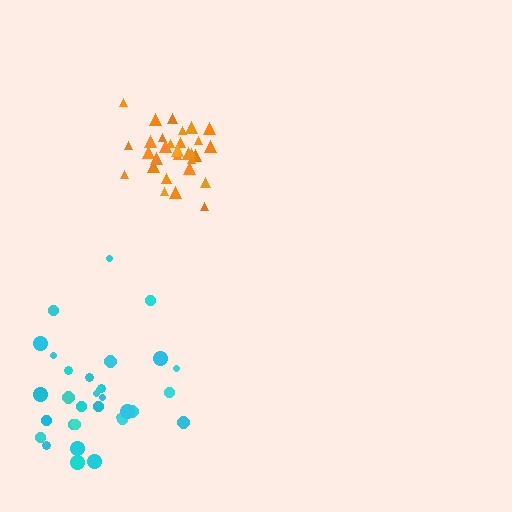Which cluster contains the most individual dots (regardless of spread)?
Cyan (32).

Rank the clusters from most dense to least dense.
orange, cyan.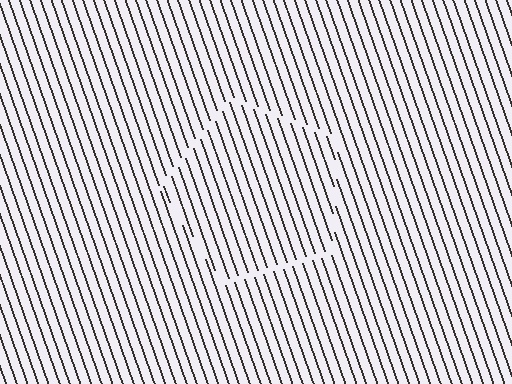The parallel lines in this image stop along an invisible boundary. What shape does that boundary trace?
An illusory pentagon. The interior of the shape contains the same grating, shifted by half a period — the contour is defined by the phase discontinuity where line-ends from the inner and outer gratings abut.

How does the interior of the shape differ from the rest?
The interior of the shape contains the same grating, shifted by half a period — the contour is defined by the phase discontinuity where line-ends from the inner and outer gratings abut.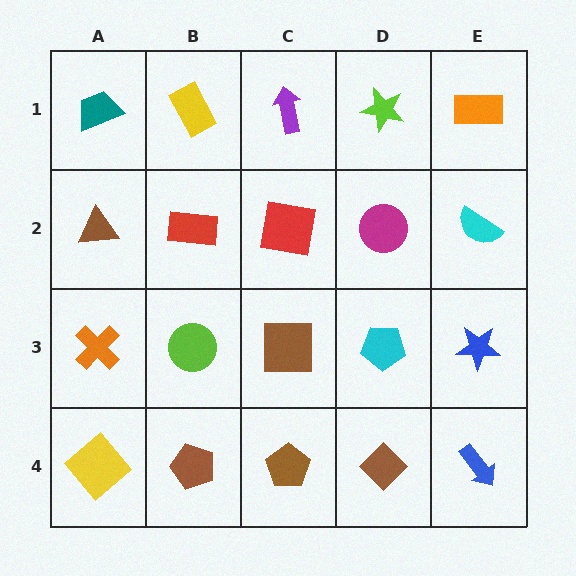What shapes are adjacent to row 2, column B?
A yellow rectangle (row 1, column B), a lime circle (row 3, column B), a brown triangle (row 2, column A), a red square (row 2, column C).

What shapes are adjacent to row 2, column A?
A teal trapezoid (row 1, column A), an orange cross (row 3, column A), a red rectangle (row 2, column B).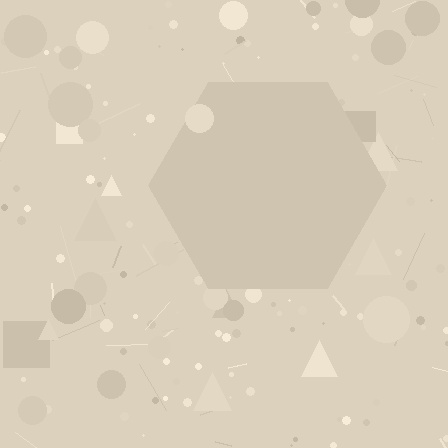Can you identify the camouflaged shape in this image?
The camouflaged shape is a hexagon.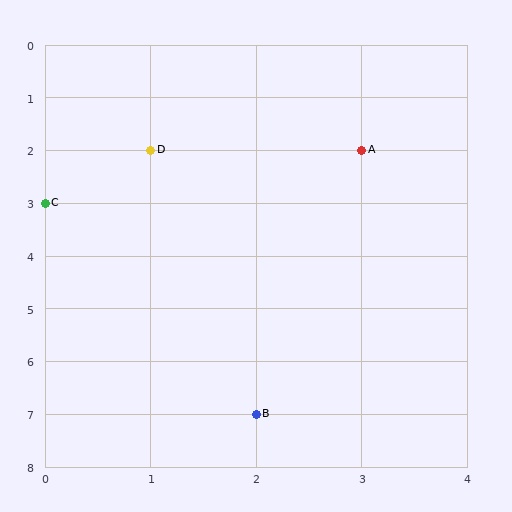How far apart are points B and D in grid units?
Points B and D are 1 column and 5 rows apart (about 5.1 grid units diagonally).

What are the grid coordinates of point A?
Point A is at grid coordinates (3, 2).